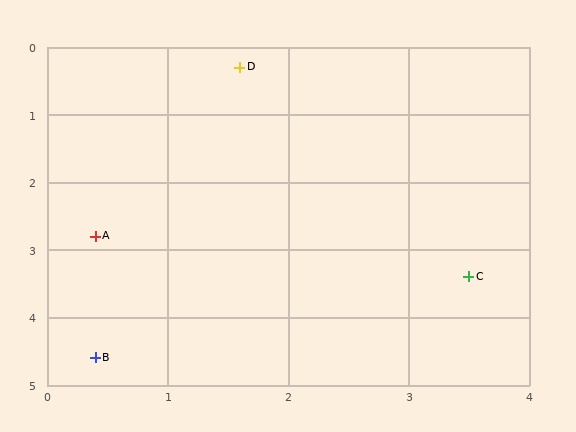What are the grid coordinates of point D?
Point D is at approximately (1.6, 0.3).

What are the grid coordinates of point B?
Point B is at approximately (0.4, 4.6).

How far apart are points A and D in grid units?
Points A and D are about 2.8 grid units apart.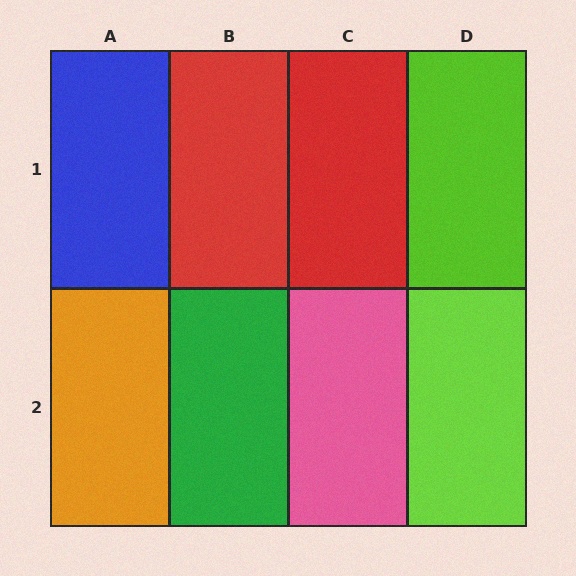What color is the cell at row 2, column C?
Pink.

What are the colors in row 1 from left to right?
Blue, red, red, lime.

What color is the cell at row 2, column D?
Lime.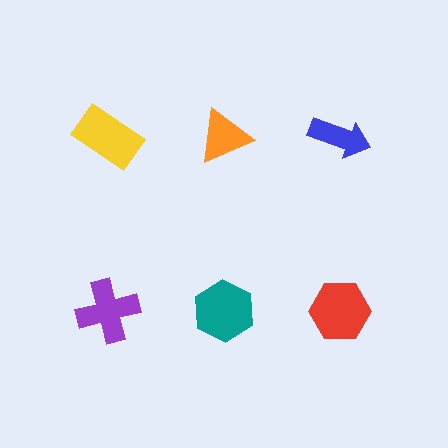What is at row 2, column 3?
A red hexagon.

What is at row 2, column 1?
A purple cross.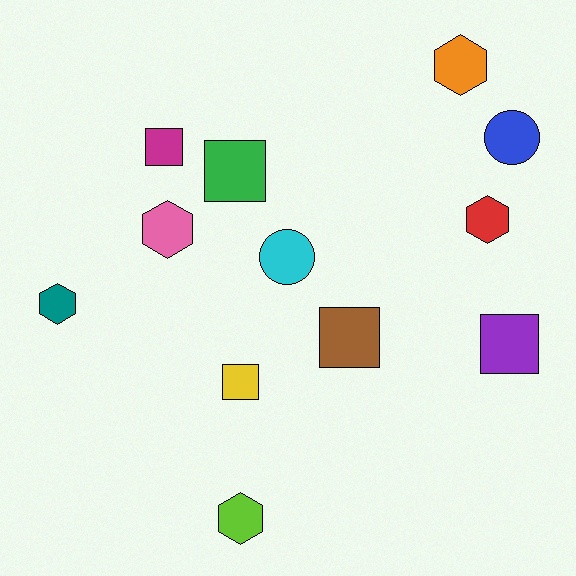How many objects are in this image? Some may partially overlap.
There are 12 objects.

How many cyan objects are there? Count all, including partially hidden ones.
There is 1 cyan object.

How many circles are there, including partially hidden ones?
There are 2 circles.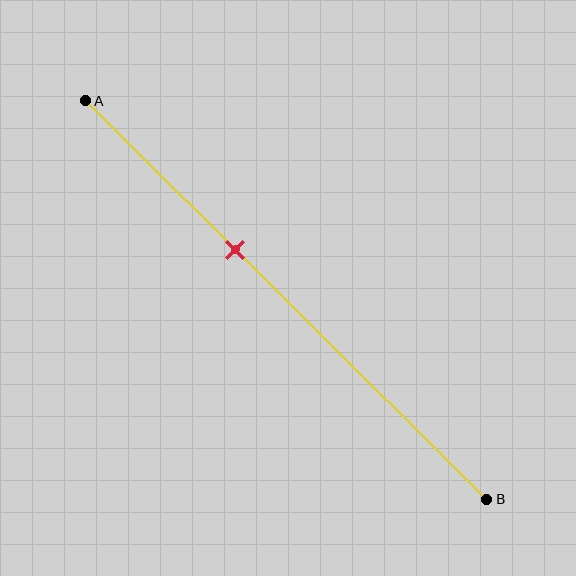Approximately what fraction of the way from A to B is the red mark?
The red mark is approximately 35% of the way from A to B.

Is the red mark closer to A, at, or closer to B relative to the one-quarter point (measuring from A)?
The red mark is closer to point B than the one-quarter point of segment AB.